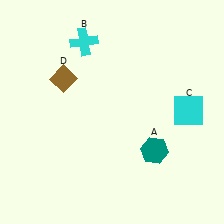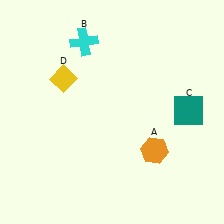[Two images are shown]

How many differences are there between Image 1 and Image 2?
There are 3 differences between the two images.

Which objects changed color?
A changed from teal to orange. C changed from cyan to teal. D changed from brown to yellow.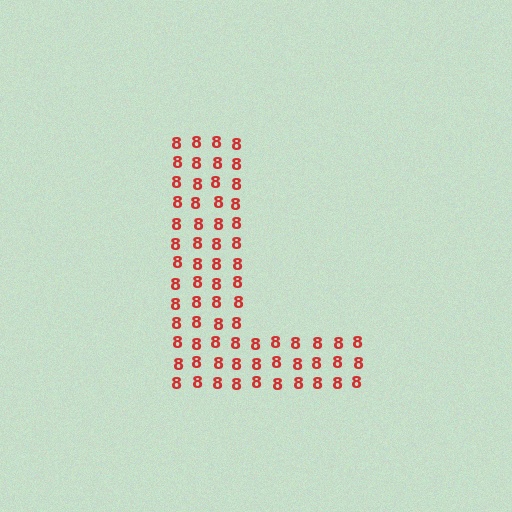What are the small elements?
The small elements are digit 8's.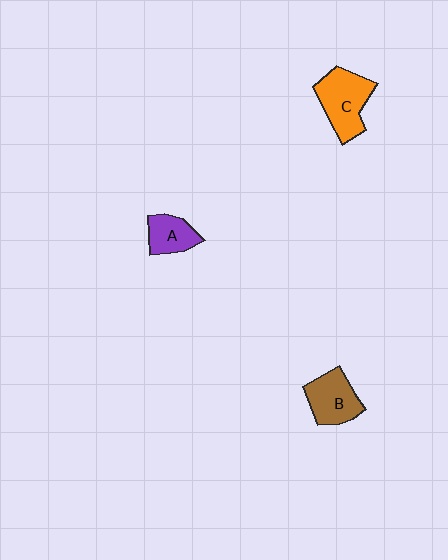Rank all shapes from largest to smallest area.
From largest to smallest: C (orange), B (brown), A (purple).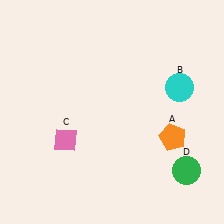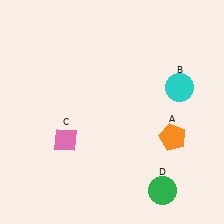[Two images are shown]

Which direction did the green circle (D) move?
The green circle (D) moved left.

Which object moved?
The green circle (D) moved left.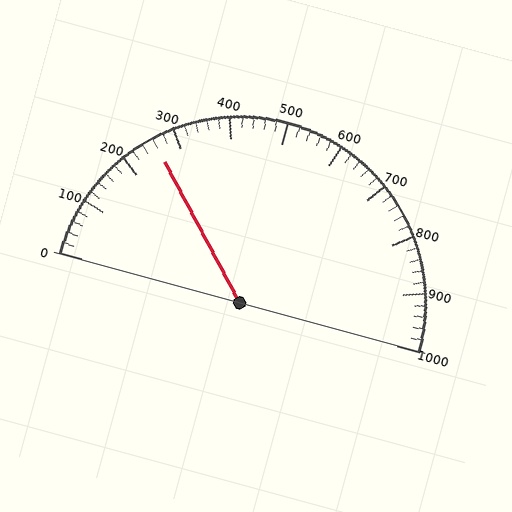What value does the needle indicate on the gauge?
The needle indicates approximately 260.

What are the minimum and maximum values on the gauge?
The gauge ranges from 0 to 1000.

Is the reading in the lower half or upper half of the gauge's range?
The reading is in the lower half of the range (0 to 1000).